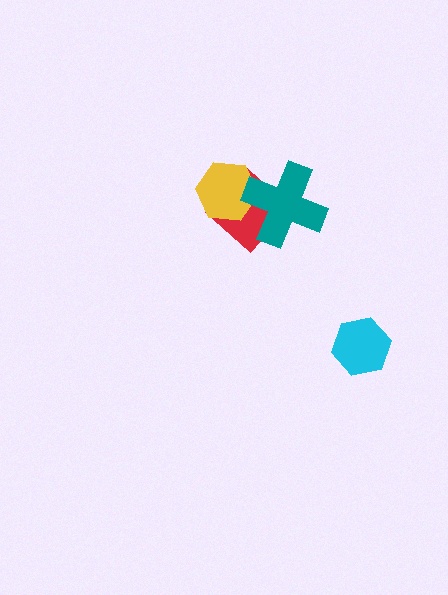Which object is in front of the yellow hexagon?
The teal cross is in front of the yellow hexagon.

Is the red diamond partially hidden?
Yes, it is partially covered by another shape.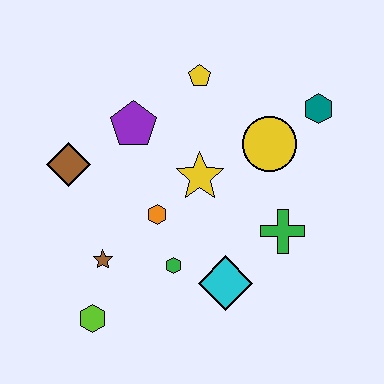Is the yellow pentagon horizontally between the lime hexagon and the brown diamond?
No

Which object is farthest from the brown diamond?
The teal hexagon is farthest from the brown diamond.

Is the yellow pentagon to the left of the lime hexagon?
No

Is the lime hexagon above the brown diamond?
No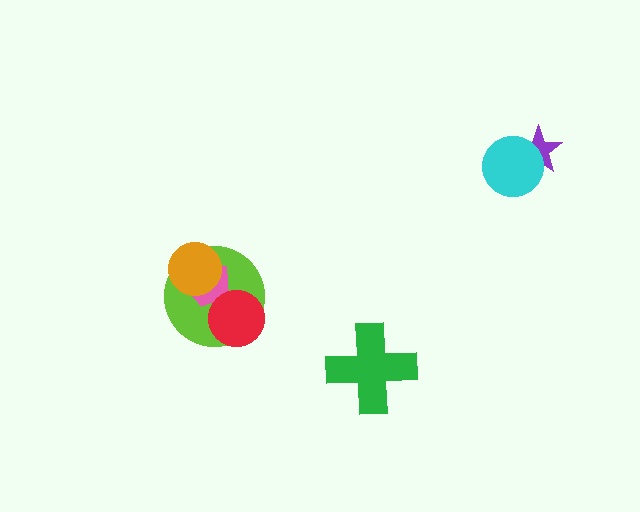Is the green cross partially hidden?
No, no other shape covers it.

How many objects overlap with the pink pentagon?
3 objects overlap with the pink pentagon.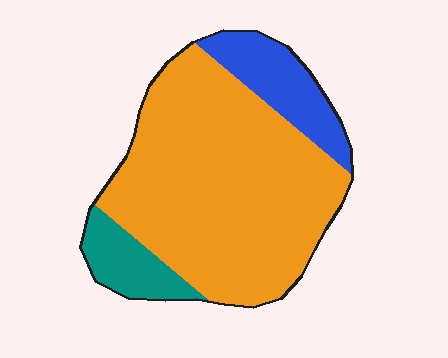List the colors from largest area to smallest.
From largest to smallest: orange, blue, teal.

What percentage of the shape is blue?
Blue takes up about one sixth (1/6) of the shape.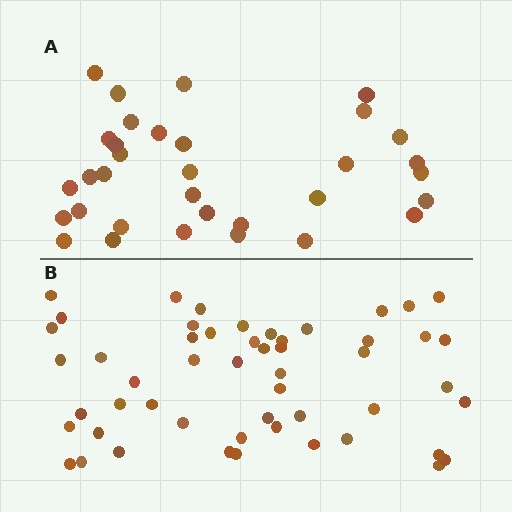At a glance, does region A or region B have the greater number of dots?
Region B (the bottom region) has more dots.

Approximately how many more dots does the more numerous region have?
Region B has approximately 20 more dots than region A.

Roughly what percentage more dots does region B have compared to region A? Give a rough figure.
About 60% more.